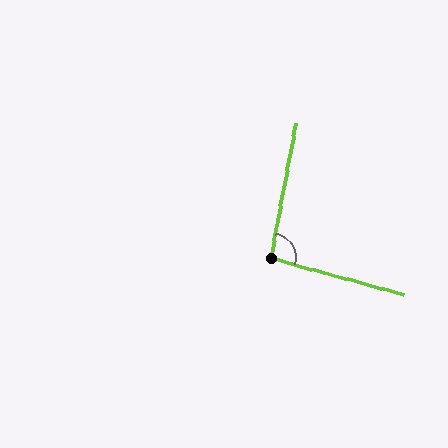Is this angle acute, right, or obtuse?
It is approximately a right angle.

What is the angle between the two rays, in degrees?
Approximately 95 degrees.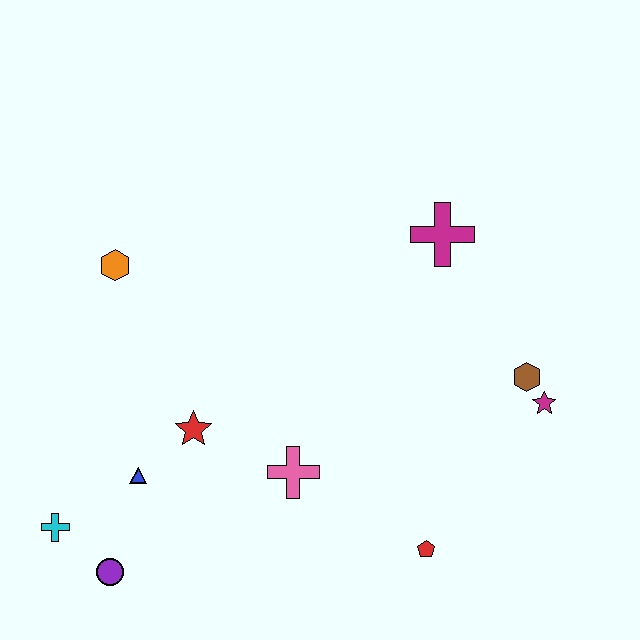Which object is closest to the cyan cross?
The purple circle is closest to the cyan cross.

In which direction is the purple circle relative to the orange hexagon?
The purple circle is below the orange hexagon.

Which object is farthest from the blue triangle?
The magenta star is farthest from the blue triangle.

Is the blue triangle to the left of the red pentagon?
Yes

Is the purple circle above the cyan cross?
No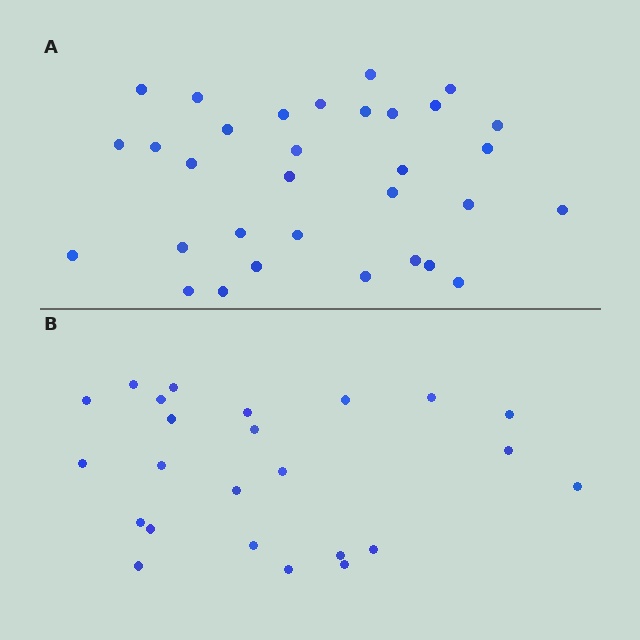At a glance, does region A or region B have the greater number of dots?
Region A (the top region) has more dots.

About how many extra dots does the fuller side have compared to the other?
Region A has roughly 8 or so more dots than region B.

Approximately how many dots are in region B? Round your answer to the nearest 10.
About 20 dots. (The exact count is 24, which rounds to 20.)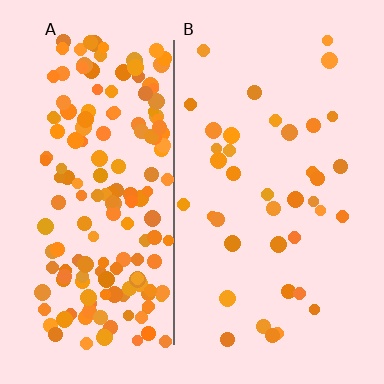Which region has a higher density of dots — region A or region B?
A (the left).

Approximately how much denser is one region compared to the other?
Approximately 4.5× — region A over region B.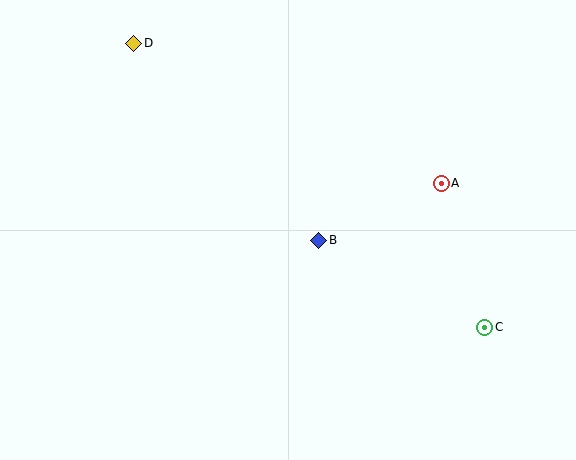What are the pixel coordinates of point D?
Point D is at (134, 43).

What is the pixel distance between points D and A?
The distance between D and A is 338 pixels.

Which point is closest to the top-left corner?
Point D is closest to the top-left corner.